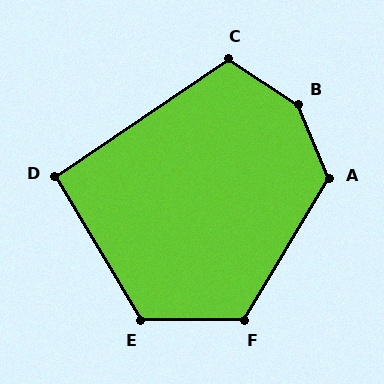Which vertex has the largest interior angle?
B, at approximately 146 degrees.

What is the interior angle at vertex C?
Approximately 113 degrees (obtuse).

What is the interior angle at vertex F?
Approximately 121 degrees (obtuse).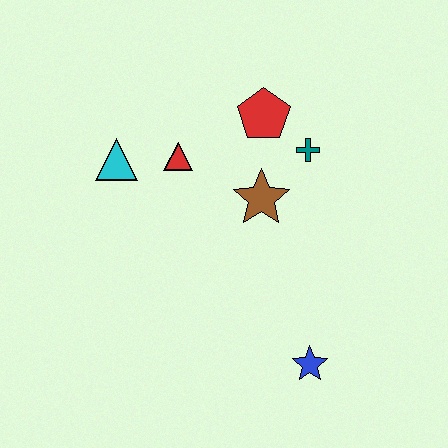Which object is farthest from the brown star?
The blue star is farthest from the brown star.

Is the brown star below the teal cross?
Yes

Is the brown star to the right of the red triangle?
Yes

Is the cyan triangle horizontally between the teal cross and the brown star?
No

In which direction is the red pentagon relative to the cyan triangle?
The red pentagon is to the right of the cyan triangle.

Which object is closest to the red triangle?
The cyan triangle is closest to the red triangle.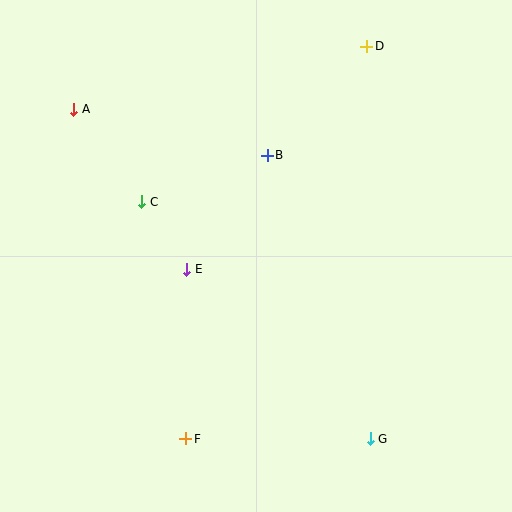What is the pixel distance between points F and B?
The distance between F and B is 295 pixels.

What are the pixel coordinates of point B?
Point B is at (267, 155).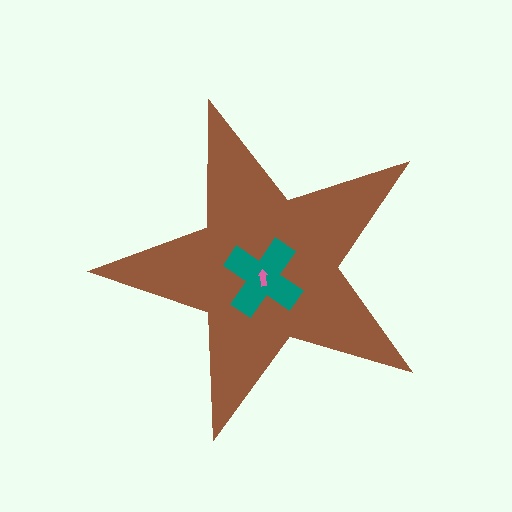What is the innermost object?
The pink arrow.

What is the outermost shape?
The brown star.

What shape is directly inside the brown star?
The teal cross.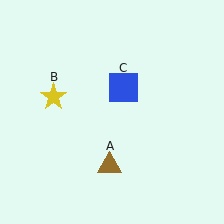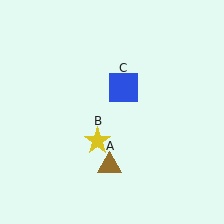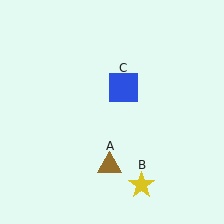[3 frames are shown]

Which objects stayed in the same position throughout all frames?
Brown triangle (object A) and blue square (object C) remained stationary.